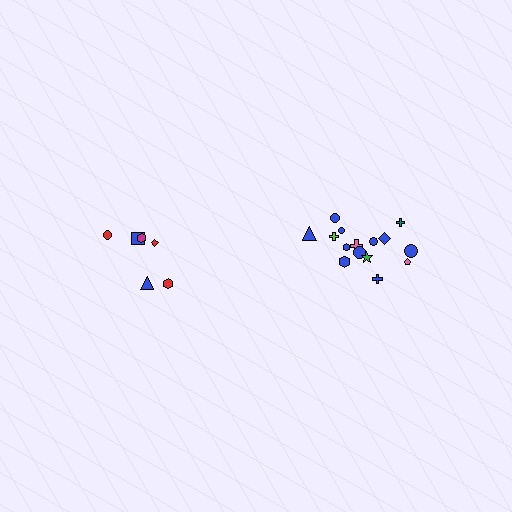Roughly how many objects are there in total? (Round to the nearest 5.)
Roughly 20 objects in total.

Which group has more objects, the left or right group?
The right group.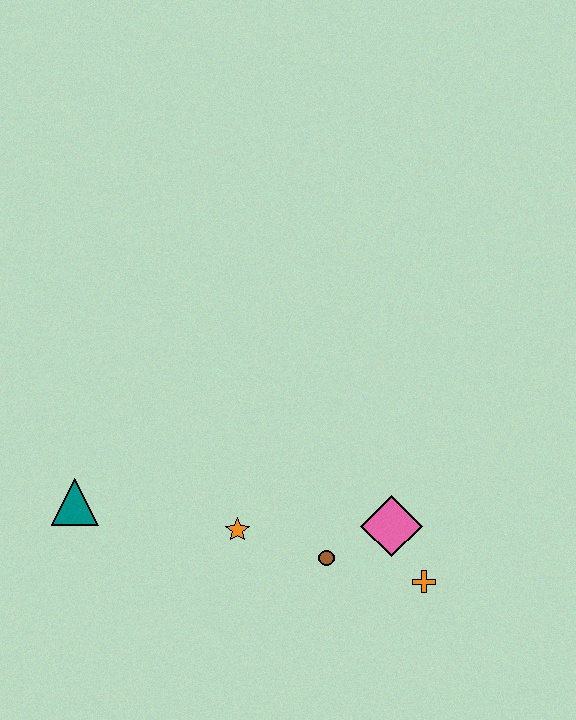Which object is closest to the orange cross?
The pink diamond is closest to the orange cross.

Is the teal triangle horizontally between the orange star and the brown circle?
No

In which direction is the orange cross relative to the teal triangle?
The orange cross is to the right of the teal triangle.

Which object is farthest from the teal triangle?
The orange cross is farthest from the teal triangle.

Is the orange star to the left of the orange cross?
Yes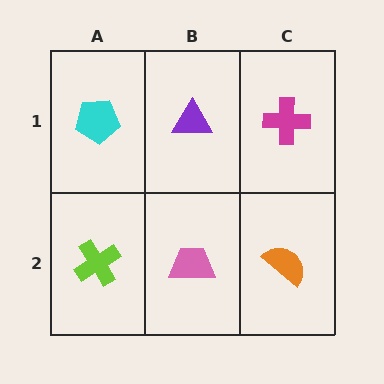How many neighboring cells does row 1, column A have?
2.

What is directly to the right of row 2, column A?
A pink trapezoid.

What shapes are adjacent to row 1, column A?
A lime cross (row 2, column A), a purple triangle (row 1, column B).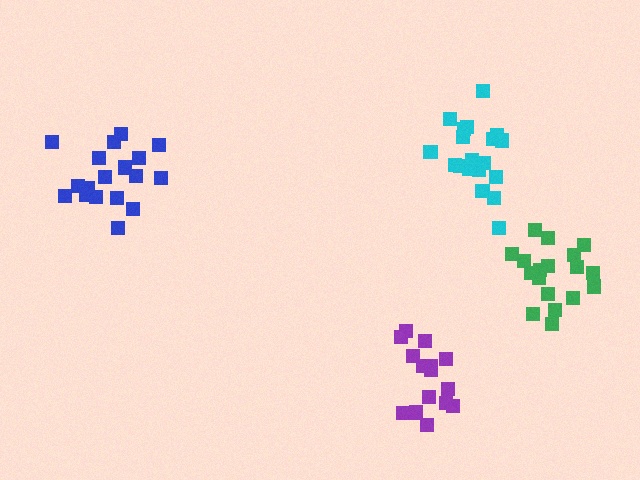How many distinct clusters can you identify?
There are 4 distinct clusters.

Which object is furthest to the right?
The green cluster is rightmost.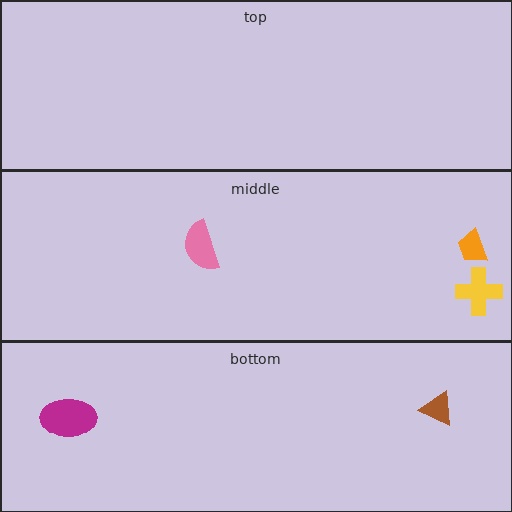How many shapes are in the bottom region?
2.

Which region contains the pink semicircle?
The middle region.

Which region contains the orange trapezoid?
The middle region.